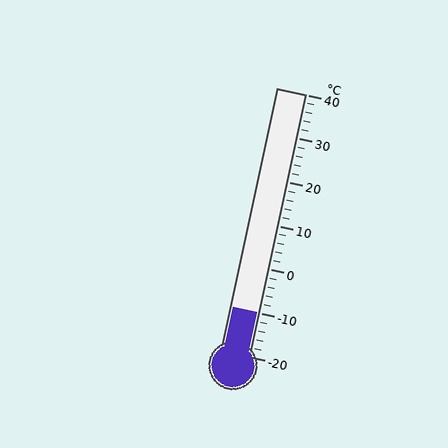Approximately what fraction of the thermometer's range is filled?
The thermometer is filled to approximately 15% of its range.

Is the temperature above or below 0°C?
The temperature is below 0°C.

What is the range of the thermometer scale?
The thermometer scale ranges from -20°C to 40°C.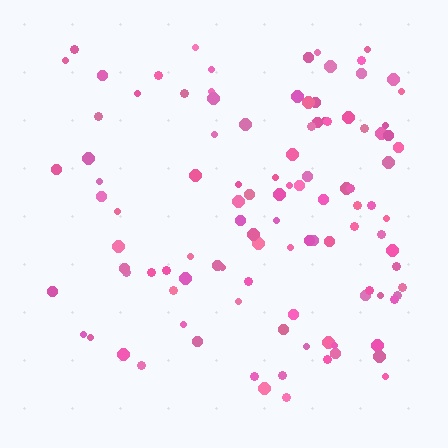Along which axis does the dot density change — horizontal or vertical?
Horizontal.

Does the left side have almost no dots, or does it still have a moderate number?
Still a moderate number, just noticeably fewer than the right.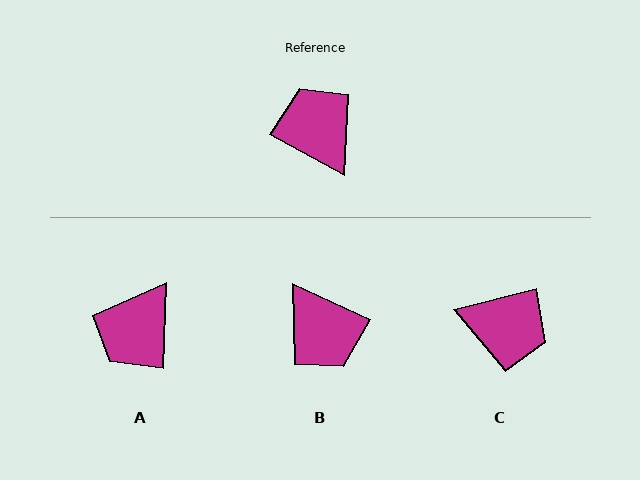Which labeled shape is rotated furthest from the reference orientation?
B, about 176 degrees away.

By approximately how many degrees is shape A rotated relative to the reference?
Approximately 117 degrees counter-clockwise.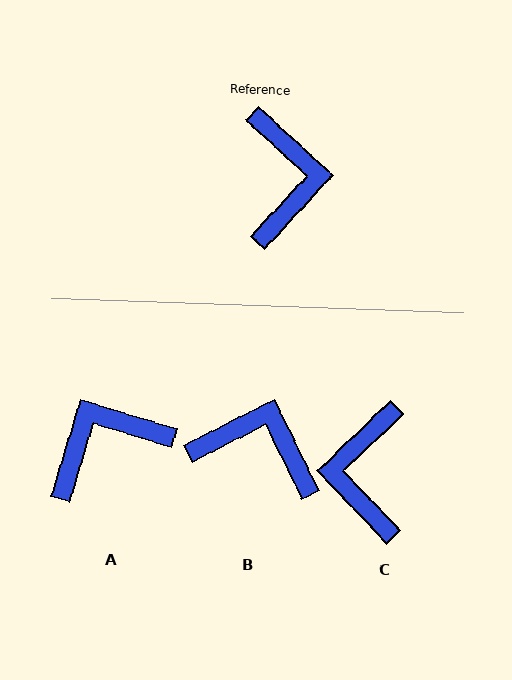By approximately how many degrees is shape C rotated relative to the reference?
Approximately 176 degrees counter-clockwise.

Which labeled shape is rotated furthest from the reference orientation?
C, about 176 degrees away.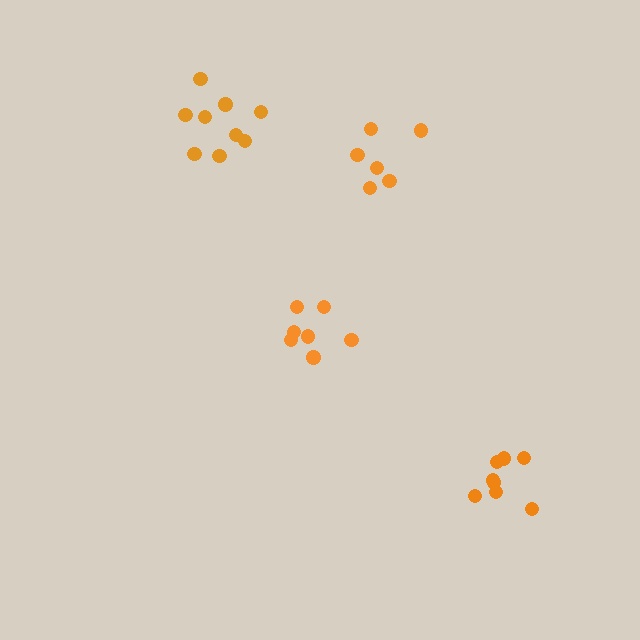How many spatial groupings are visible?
There are 4 spatial groupings.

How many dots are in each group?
Group 1: 9 dots, Group 2: 6 dots, Group 3: 7 dots, Group 4: 8 dots (30 total).